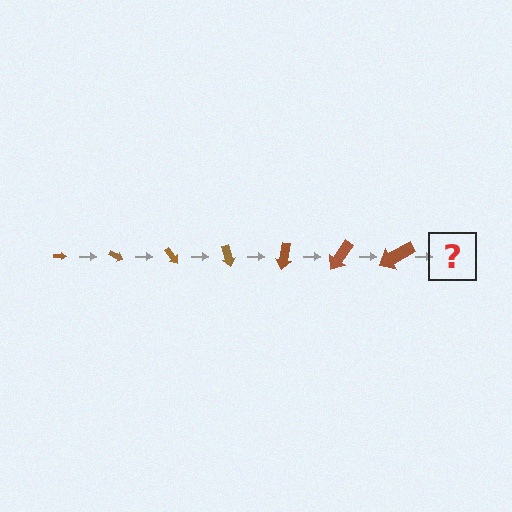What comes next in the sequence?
The next element should be an arrow, larger than the previous one and rotated 175 degrees from the start.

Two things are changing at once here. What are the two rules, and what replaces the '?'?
The two rules are that the arrow grows larger each step and it rotates 25 degrees each step. The '?' should be an arrow, larger than the previous one and rotated 175 degrees from the start.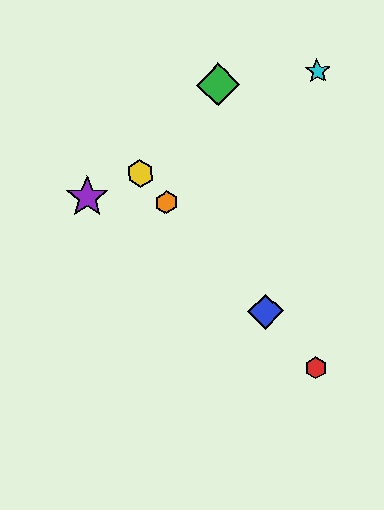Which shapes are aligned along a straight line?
The red hexagon, the blue diamond, the yellow hexagon, the orange hexagon are aligned along a straight line.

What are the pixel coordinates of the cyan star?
The cyan star is at (318, 71).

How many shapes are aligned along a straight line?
4 shapes (the red hexagon, the blue diamond, the yellow hexagon, the orange hexagon) are aligned along a straight line.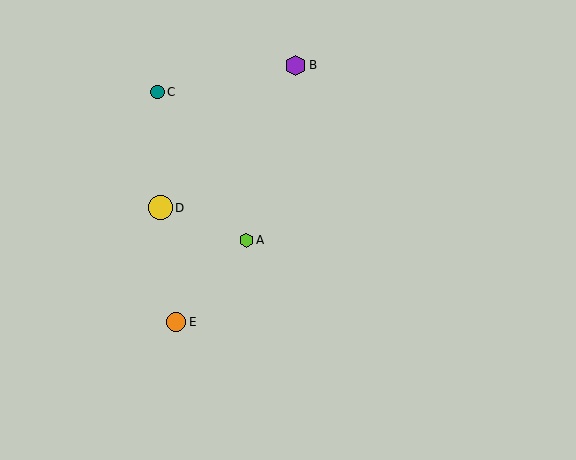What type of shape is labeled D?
Shape D is a yellow circle.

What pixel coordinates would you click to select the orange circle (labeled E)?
Click at (176, 322) to select the orange circle E.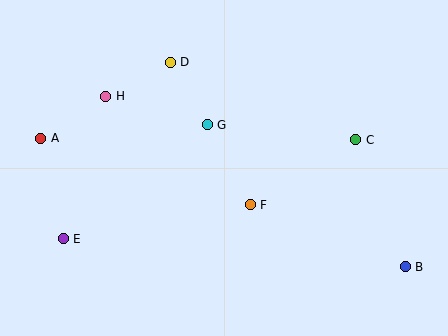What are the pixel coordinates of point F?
Point F is at (250, 205).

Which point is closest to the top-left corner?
Point H is closest to the top-left corner.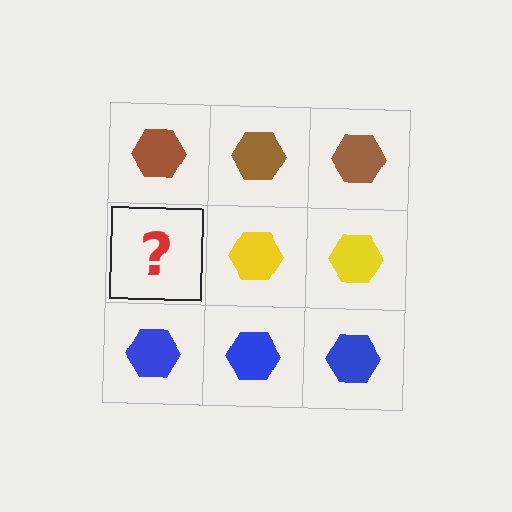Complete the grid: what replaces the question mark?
The question mark should be replaced with a yellow hexagon.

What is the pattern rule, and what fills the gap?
The rule is that each row has a consistent color. The gap should be filled with a yellow hexagon.